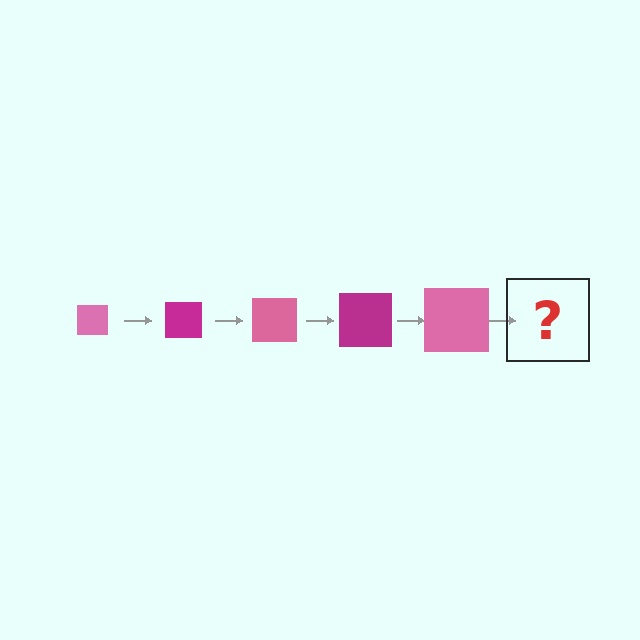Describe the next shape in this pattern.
It should be a magenta square, larger than the previous one.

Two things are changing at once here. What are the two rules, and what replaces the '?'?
The two rules are that the square grows larger each step and the color cycles through pink and magenta. The '?' should be a magenta square, larger than the previous one.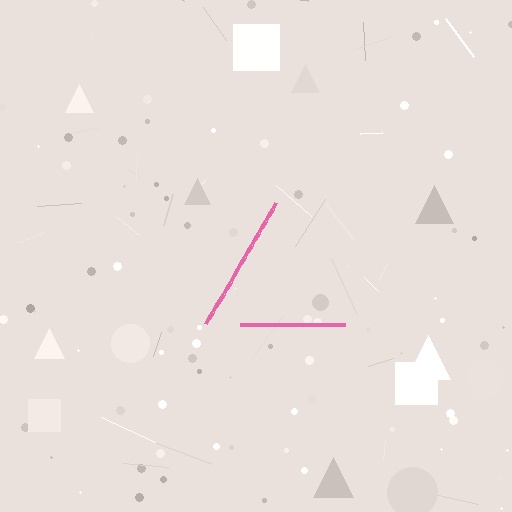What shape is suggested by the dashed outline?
The dashed outline suggests a triangle.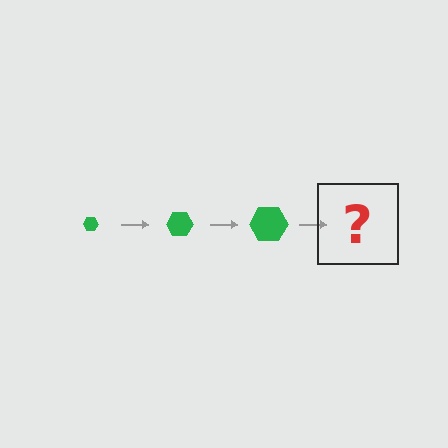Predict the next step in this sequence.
The next step is a green hexagon, larger than the previous one.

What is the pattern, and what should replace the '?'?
The pattern is that the hexagon gets progressively larger each step. The '?' should be a green hexagon, larger than the previous one.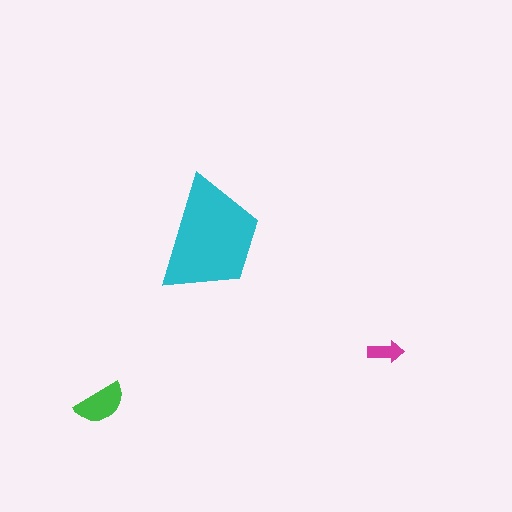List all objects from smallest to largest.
The magenta arrow, the green semicircle, the cyan trapezoid.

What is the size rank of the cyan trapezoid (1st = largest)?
1st.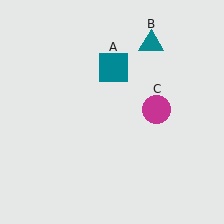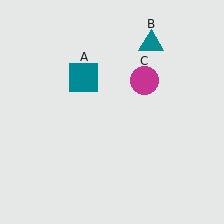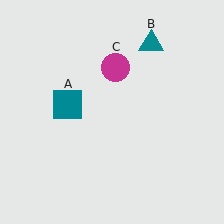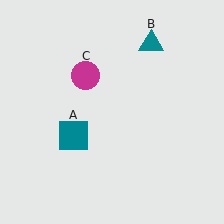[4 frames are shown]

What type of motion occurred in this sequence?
The teal square (object A), magenta circle (object C) rotated counterclockwise around the center of the scene.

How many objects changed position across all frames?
2 objects changed position: teal square (object A), magenta circle (object C).